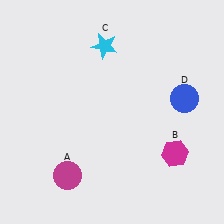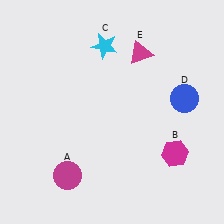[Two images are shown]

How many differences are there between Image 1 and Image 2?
There is 1 difference between the two images.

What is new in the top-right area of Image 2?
A magenta triangle (E) was added in the top-right area of Image 2.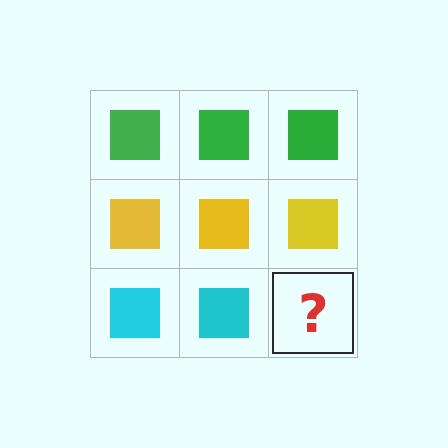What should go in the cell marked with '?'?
The missing cell should contain a cyan square.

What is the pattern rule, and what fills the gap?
The rule is that each row has a consistent color. The gap should be filled with a cyan square.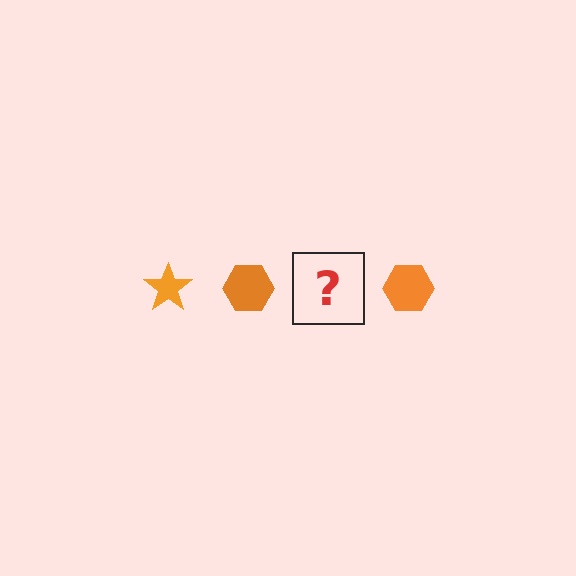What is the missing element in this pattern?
The missing element is an orange star.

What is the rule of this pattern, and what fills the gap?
The rule is that the pattern cycles through star, hexagon shapes in orange. The gap should be filled with an orange star.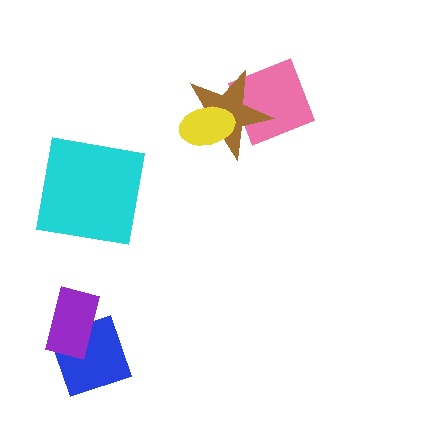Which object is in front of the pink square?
The brown star is in front of the pink square.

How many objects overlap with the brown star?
2 objects overlap with the brown star.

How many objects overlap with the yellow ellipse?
1 object overlaps with the yellow ellipse.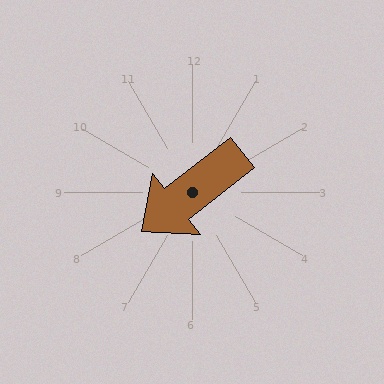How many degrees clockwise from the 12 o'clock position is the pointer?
Approximately 232 degrees.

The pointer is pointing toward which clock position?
Roughly 8 o'clock.